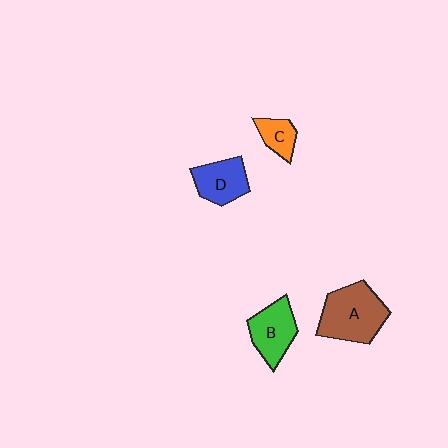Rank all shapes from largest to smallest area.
From largest to smallest: A (brown), B (green), D (blue), C (orange).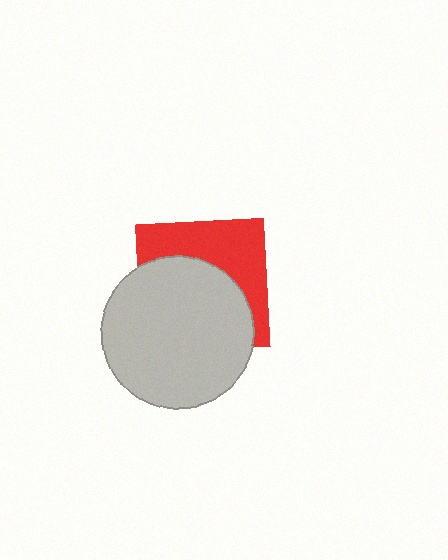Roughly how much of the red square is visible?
A small part of it is visible (roughly 43%).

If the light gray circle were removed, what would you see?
You would see the complete red square.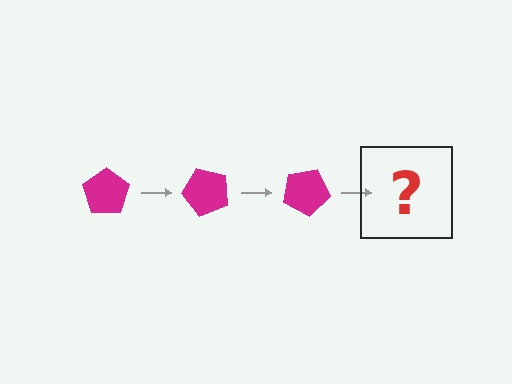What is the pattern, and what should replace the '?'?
The pattern is that the pentagon rotates 50 degrees each step. The '?' should be a magenta pentagon rotated 150 degrees.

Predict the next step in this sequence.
The next step is a magenta pentagon rotated 150 degrees.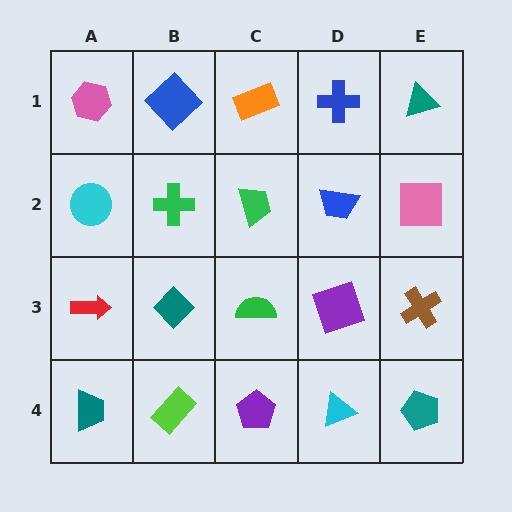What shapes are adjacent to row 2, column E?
A teal triangle (row 1, column E), a brown cross (row 3, column E), a blue trapezoid (row 2, column D).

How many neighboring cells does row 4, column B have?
3.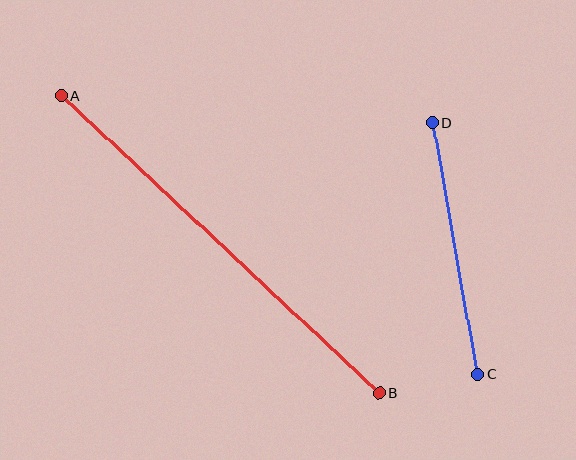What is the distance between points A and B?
The distance is approximately 435 pixels.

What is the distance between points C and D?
The distance is approximately 255 pixels.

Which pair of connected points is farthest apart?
Points A and B are farthest apart.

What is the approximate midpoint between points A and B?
The midpoint is at approximately (220, 245) pixels.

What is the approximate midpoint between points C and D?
The midpoint is at approximately (455, 249) pixels.